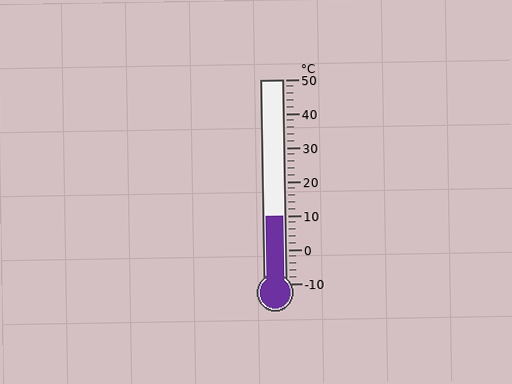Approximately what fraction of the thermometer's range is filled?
The thermometer is filled to approximately 35% of its range.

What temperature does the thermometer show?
The thermometer shows approximately 10°C.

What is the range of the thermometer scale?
The thermometer scale ranges from -10°C to 50°C.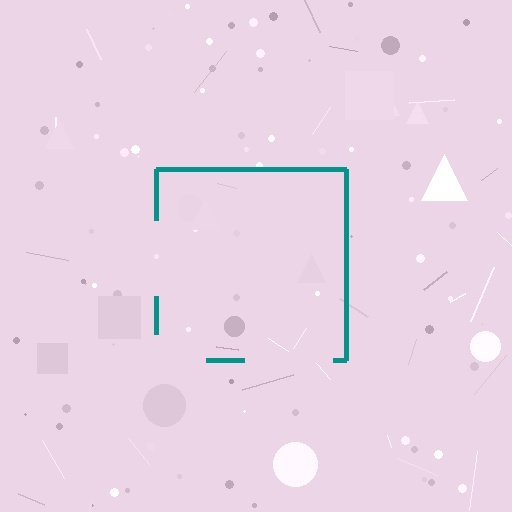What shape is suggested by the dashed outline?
The dashed outline suggests a square.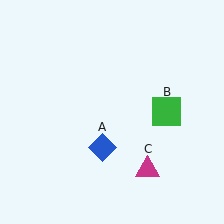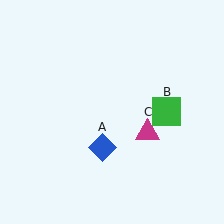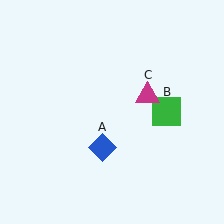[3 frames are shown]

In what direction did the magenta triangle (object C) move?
The magenta triangle (object C) moved up.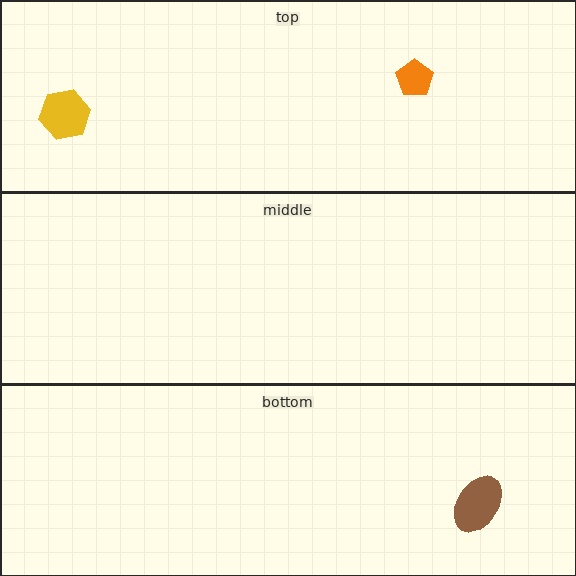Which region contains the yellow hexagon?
The top region.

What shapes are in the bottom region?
The brown ellipse.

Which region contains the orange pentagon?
The top region.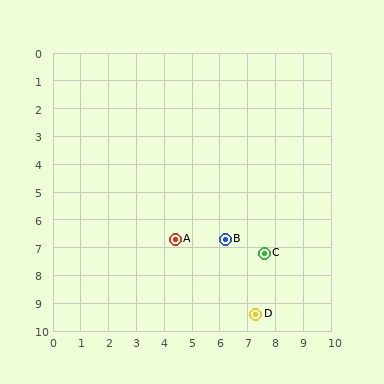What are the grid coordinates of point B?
Point B is at approximately (6.2, 6.7).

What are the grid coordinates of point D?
Point D is at approximately (7.3, 9.4).